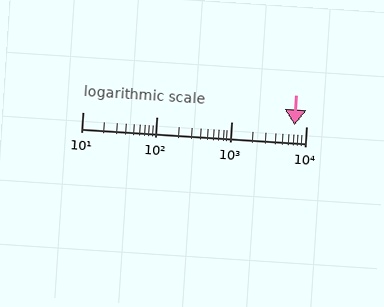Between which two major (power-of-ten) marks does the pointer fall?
The pointer is between 1000 and 10000.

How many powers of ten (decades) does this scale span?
The scale spans 3 decades, from 10 to 10000.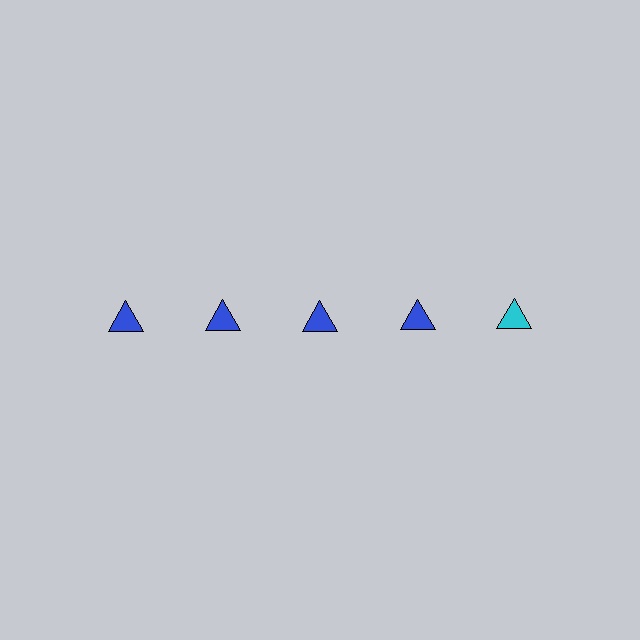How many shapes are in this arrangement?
There are 5 shapes arranged in a grid pattern.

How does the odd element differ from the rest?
It has a different color: cyan instead of blue.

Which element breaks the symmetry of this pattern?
The cyan triangle in the top row, rightmost column breaks the symmetry. All other shapes are blue triangles.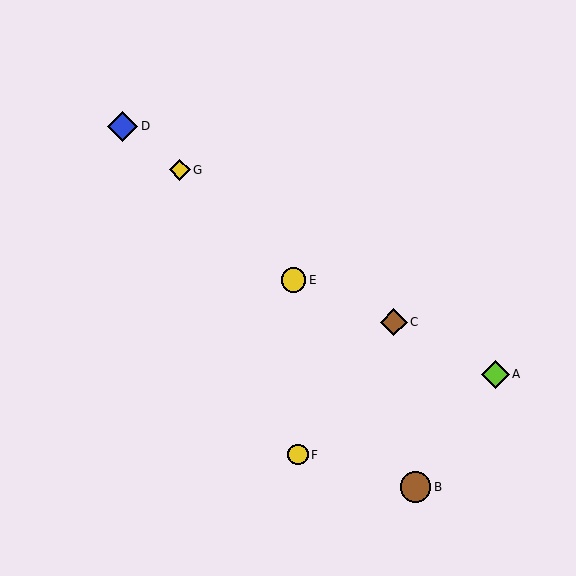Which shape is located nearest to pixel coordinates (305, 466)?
The yellow circle (labeled F) at (298, 455) is nearest to that location.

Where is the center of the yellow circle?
The center of the yellow circle is at (298, 455).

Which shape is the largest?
The brown circle (labeled B) is the largest.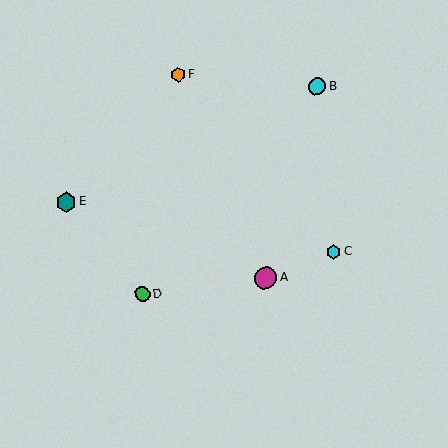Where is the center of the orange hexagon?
The center of the orange hexagon is at (178, 74).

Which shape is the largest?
The magenta circle (labeled A) is the largest.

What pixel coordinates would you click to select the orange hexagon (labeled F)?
Click at (178, 74) to select the orange hexagon F.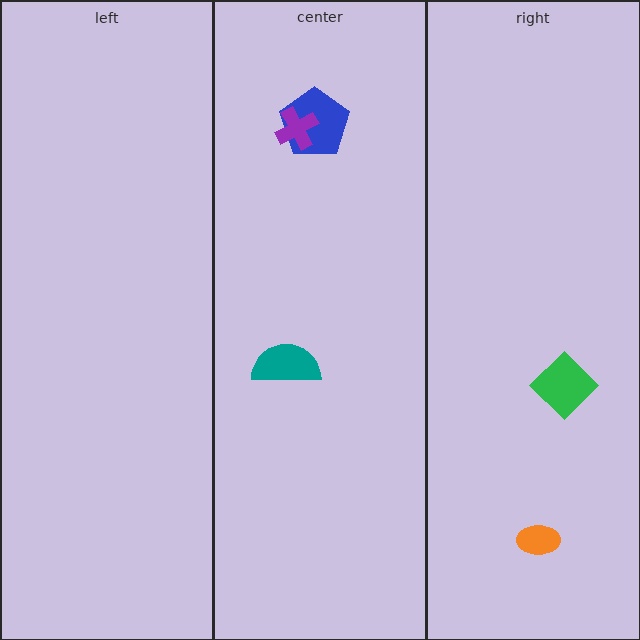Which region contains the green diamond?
The right region.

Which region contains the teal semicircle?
The center region.